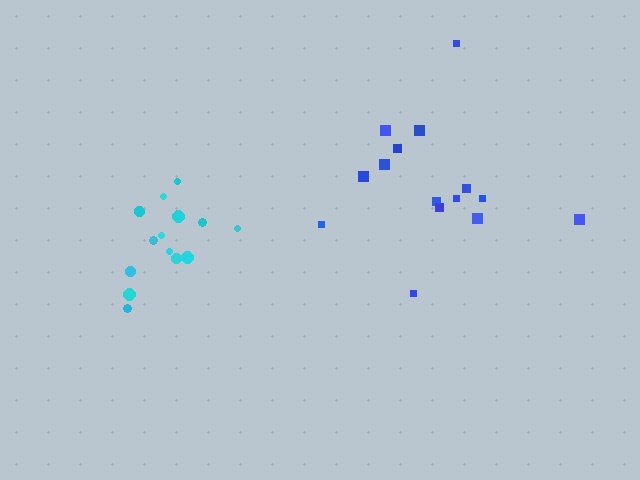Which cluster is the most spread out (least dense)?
Blue.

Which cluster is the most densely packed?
Cyan.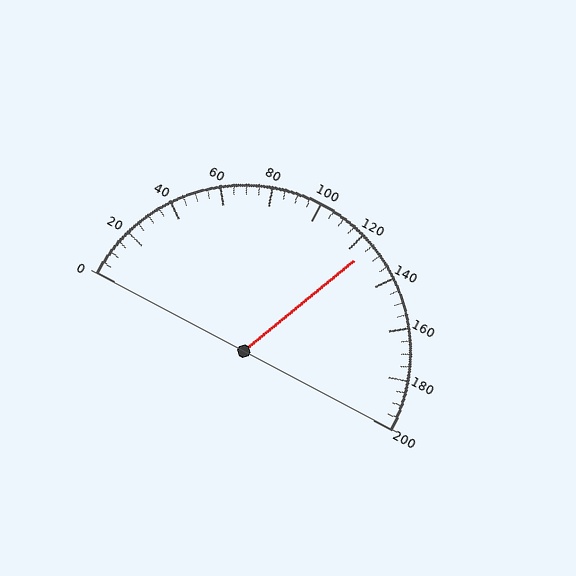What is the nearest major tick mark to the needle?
The nearest major tick mark is 120.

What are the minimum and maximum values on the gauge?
The gauge ranges from 0 to 200.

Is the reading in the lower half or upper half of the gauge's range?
The reading is in the upper half of the range (0 to 200).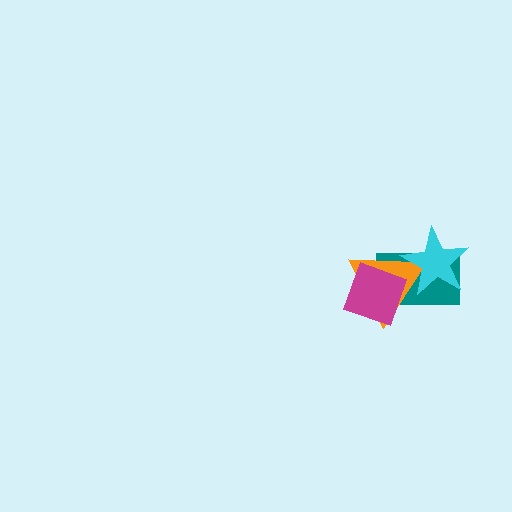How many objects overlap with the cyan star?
2 objects overlap with the cyan star.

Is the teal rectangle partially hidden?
Yes, it is partially covered by another shape.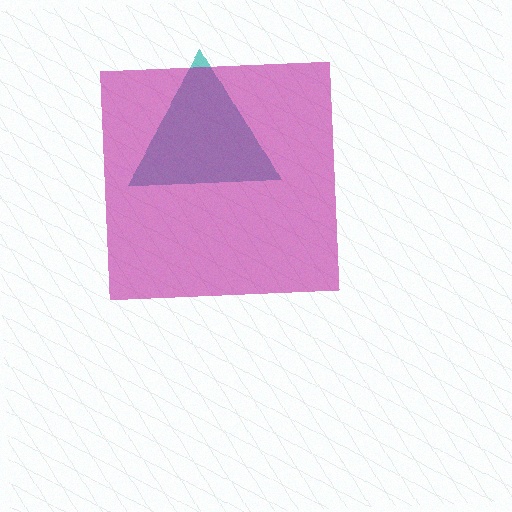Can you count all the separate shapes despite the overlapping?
Yes, there are 2 separate shapes.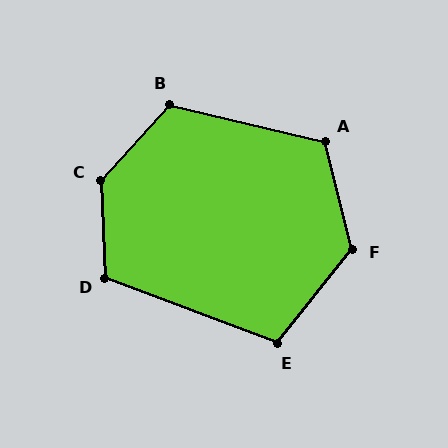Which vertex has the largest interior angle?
C, at approximately 135 degrees.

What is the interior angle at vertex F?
Approximately 127 degrees (obtuse).